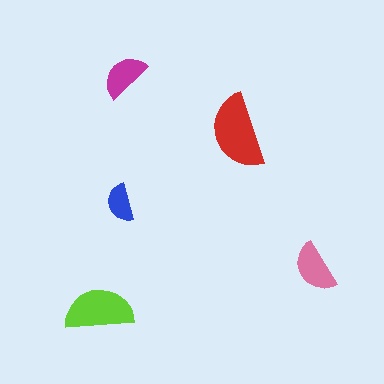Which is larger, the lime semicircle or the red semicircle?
The red one.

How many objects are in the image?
There are 5 objects in the image.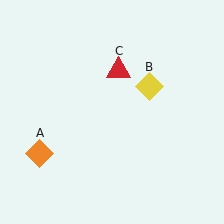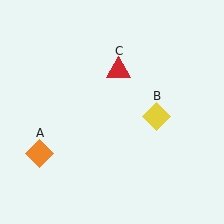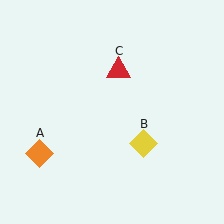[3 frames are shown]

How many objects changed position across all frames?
1 object changed position: yellow diamond (object B).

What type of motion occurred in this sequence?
The yellow diamond (object B) rotated clockwise around the center of the scene.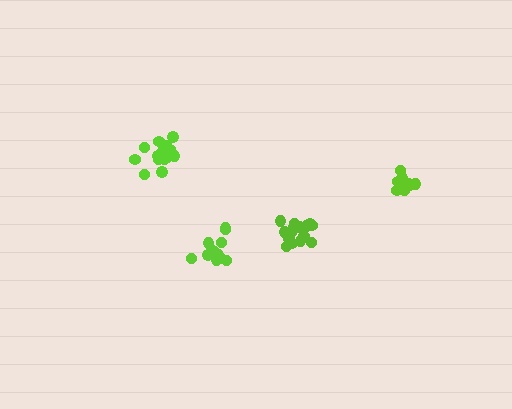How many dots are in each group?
Group 1: 13 dots, Group 2: 16 dots, Group 3: 13 dots, Group 4: 17 dots (59 total).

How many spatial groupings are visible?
There are 4 spatial groupings.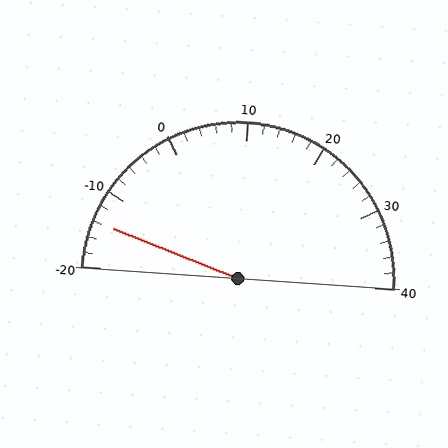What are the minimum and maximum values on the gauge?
The gauge ranges from -20 to 40.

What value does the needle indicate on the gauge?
The needle indicates approximately -14.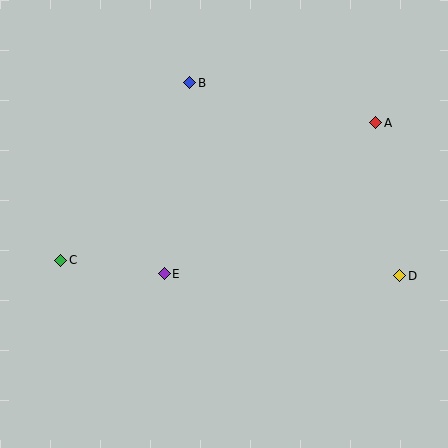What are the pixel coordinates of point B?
Point B is at (190, 83).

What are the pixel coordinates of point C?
Point C is at (61, 260).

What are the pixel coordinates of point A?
Point A is at (376, 123).